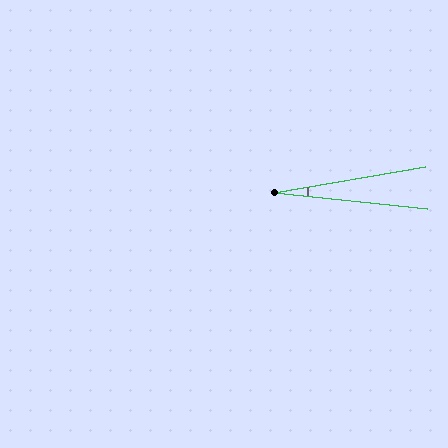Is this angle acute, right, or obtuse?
It is acute.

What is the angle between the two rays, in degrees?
Approximately 16 degrees.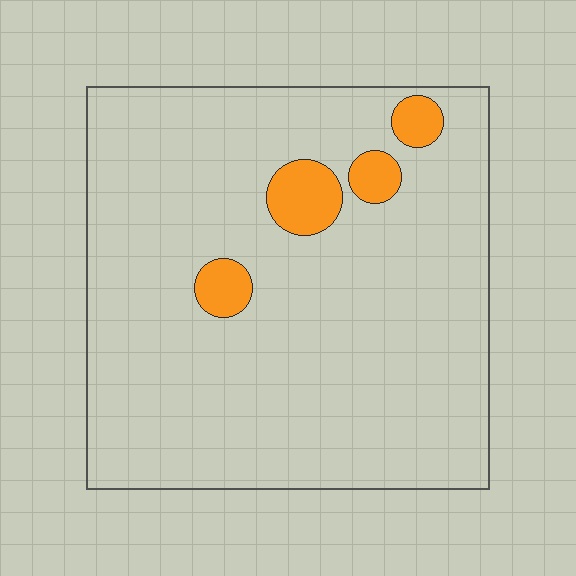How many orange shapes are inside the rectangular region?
4.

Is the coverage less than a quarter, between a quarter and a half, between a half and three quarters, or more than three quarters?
Less than a quarter.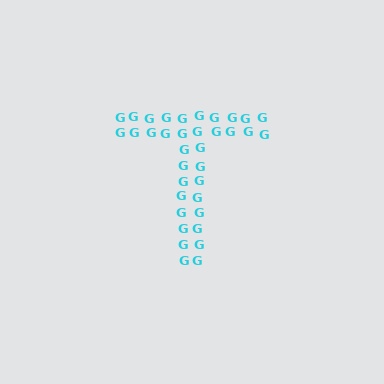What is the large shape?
The large shape is the letter T.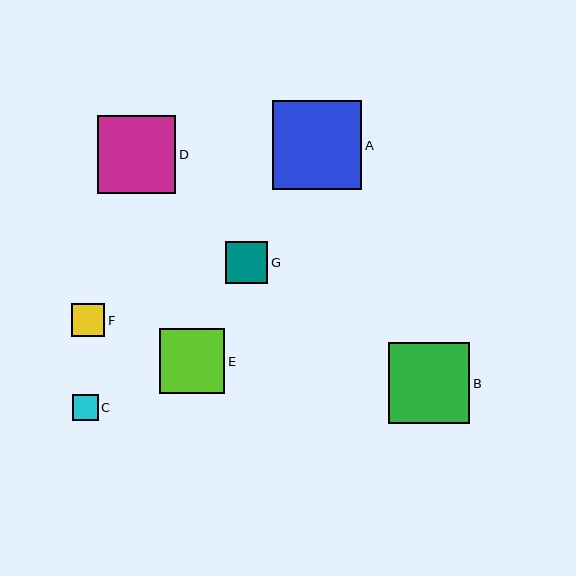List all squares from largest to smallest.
From largest to smallest: A, B, D, E, G, F, C.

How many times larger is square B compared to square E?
Square B is approximately 1.3 times the size of square E.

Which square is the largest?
Square A is the largest with a size of approximately 89 pixels.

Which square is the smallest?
Square C is the smallest with a size of approximately 26 pixels.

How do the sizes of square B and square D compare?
Square B and square D are approximately the same size.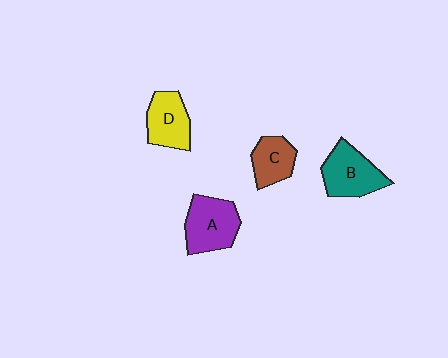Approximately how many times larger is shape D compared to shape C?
Approximately 1.2 times.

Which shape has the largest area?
Shape A (purple).